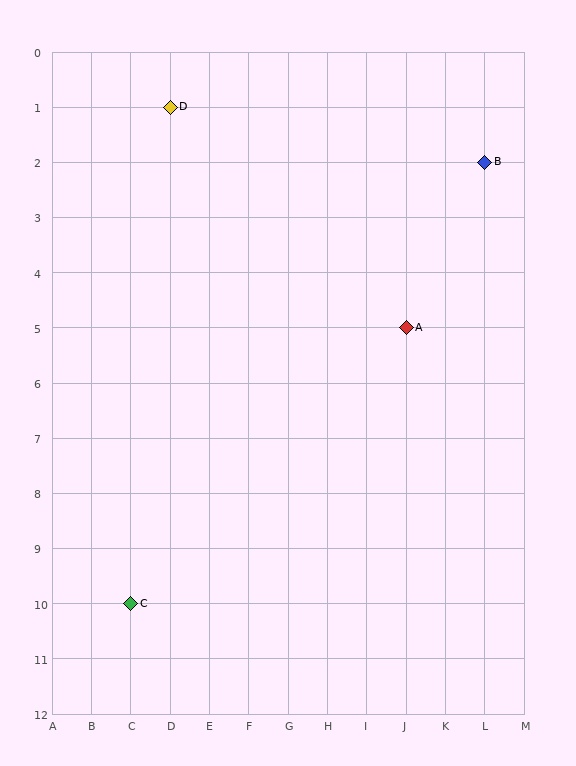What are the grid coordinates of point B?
Point B is at grid coordinates (L, 2).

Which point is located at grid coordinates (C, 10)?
Point C is at (C, 10).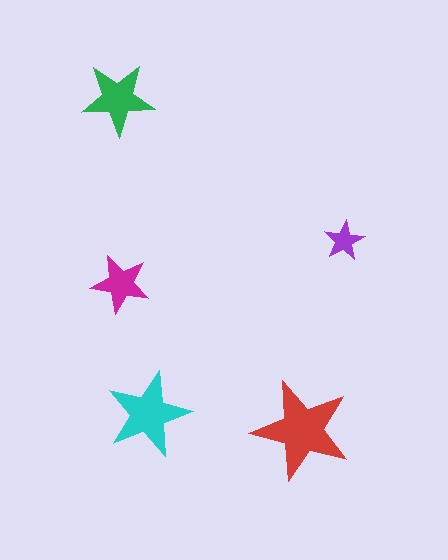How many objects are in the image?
There are 5 objects in the image.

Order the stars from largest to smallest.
the red one, the cyan one, the green one, the magenta one, the purple one.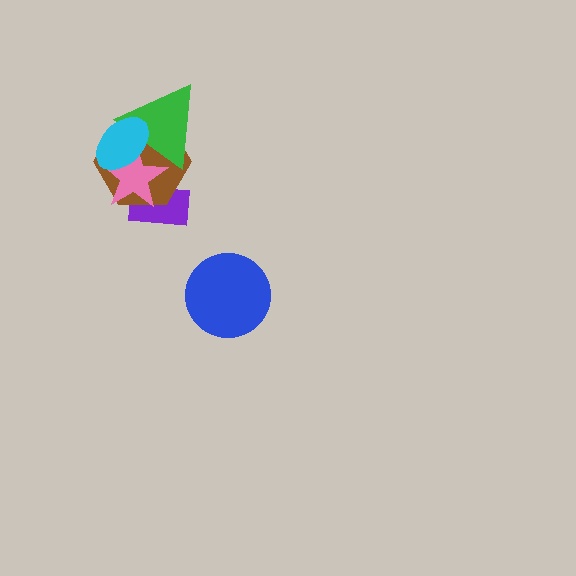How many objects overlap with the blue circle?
0 objects overlap with the blue circle.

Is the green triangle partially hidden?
Yes, it is partially covered by another shape.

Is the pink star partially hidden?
Yes, it is partially covered by another shape.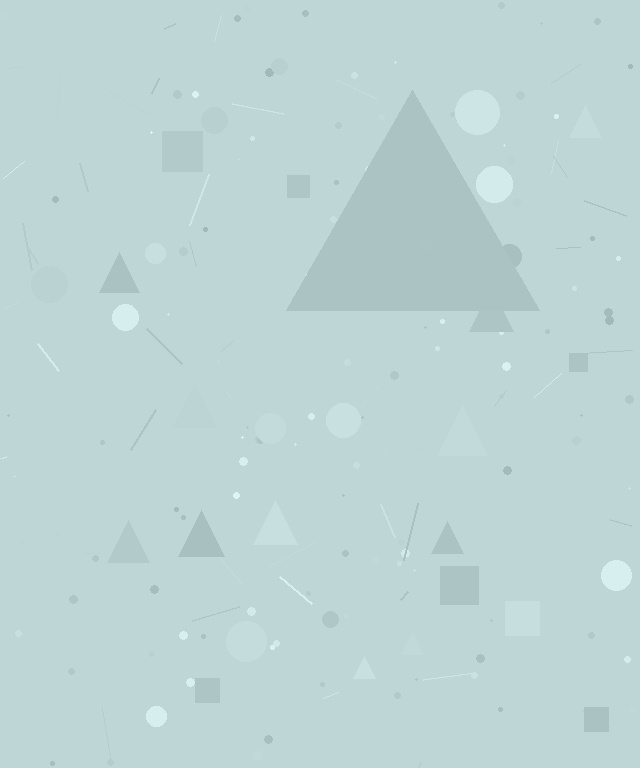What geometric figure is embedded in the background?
A triangle is embedded in the background.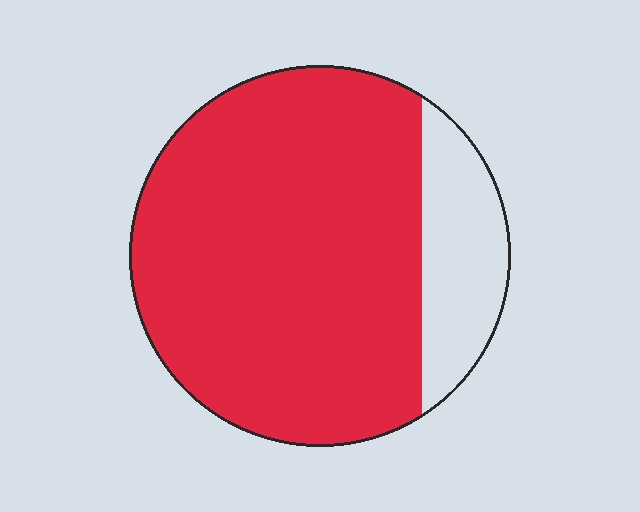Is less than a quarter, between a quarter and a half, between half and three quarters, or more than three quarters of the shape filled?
More than three quarters.